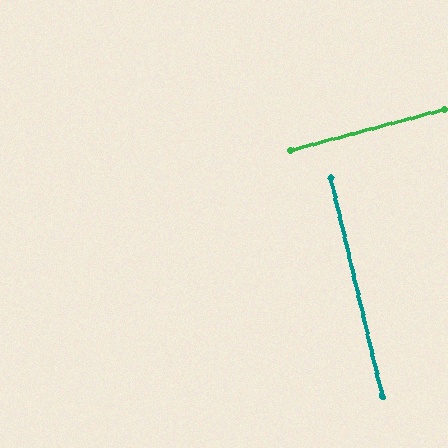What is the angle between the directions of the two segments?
Approximately 88 degrees.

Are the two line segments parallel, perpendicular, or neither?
Perpendicular — they meet at approximately 88°.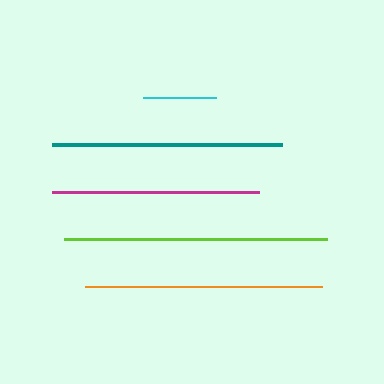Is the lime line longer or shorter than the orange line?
The lime line is longer than the orange line.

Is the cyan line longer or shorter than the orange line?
The orange line is longer than the cyan line.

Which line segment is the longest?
The lime line is the longest at approximately 263 pixels.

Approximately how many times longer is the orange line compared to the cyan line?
The orange line is approximately 3.3 times the length of the cyan line.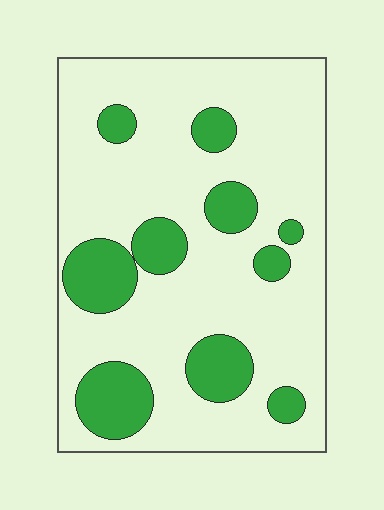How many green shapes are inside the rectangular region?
10.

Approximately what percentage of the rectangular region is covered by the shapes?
Approximately 20%.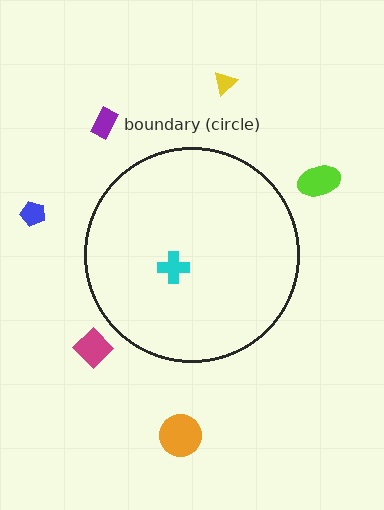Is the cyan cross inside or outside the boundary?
Inside.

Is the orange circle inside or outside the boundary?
Outside.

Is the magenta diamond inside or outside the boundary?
Outside.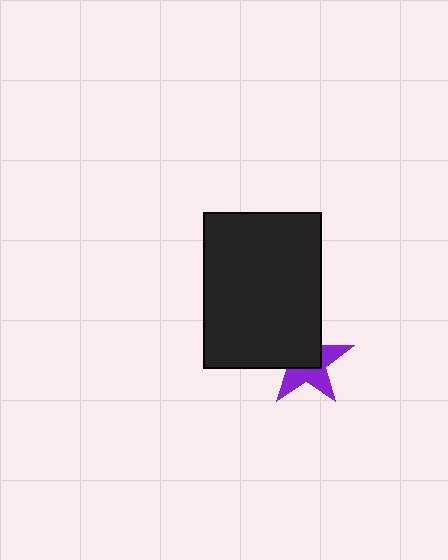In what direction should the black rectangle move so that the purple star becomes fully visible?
The black rectangle should move toward the upper-left. That is the shortest direction to clear the overlap and leave the purple star fully visible.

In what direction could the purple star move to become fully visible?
The purple star could move toward the lower-right. That would shift it out from behind the black rectangle entirely.